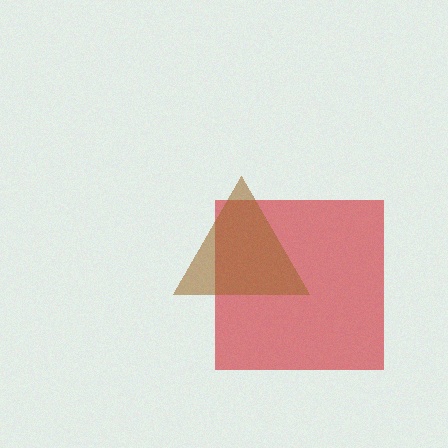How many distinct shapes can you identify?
There are 2 distinct shapes: a red square, a brown triangle.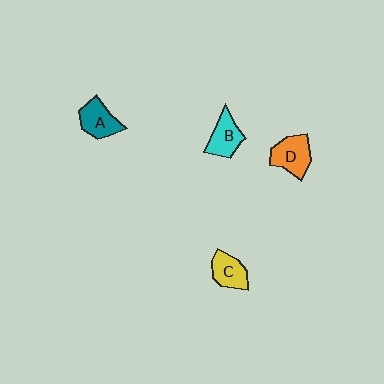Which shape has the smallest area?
Shape C (yellow).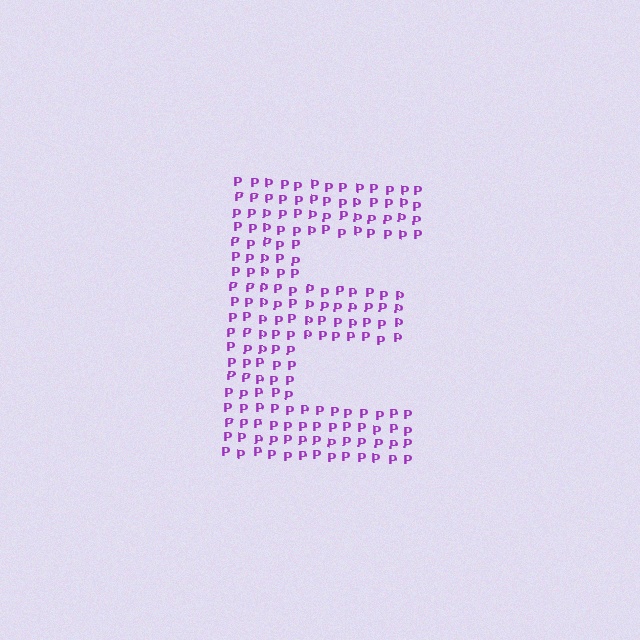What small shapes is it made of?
It is made of small letter P's.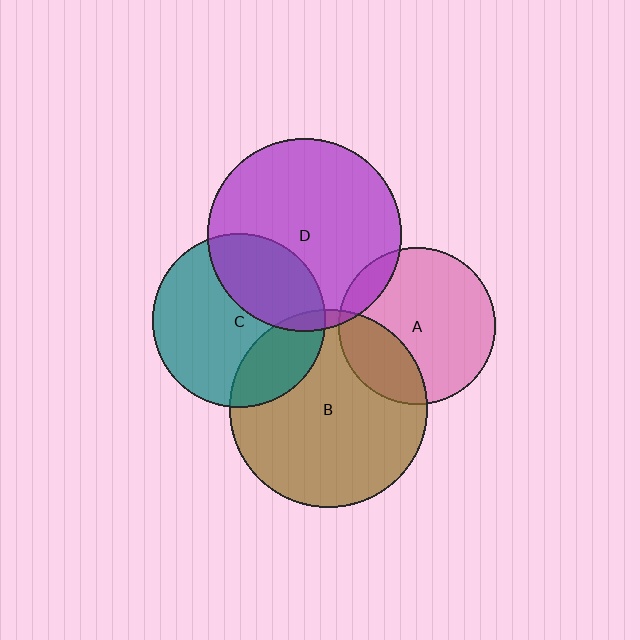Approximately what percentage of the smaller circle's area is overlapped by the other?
Approximately 10%.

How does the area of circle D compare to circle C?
Approximately 1.2 times.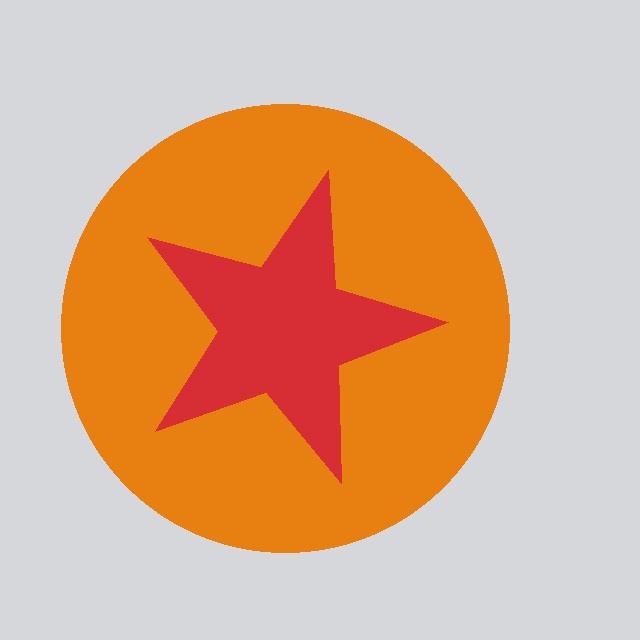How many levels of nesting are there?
2.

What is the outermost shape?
The orange circle.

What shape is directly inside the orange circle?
The red star.